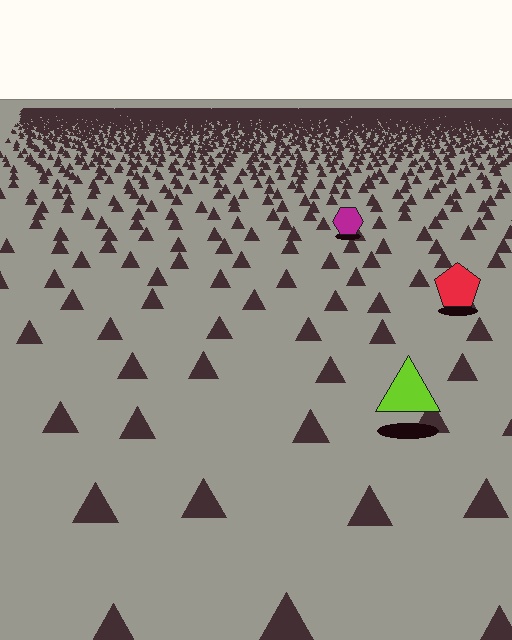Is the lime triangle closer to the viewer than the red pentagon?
Yes. The lime triangle is closer — you can tell from the texture gradient: the ground texture is coarser near it.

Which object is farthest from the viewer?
The magenta hexagon is farthest from the viewer. It appears smaller and the ground texture around it is denser.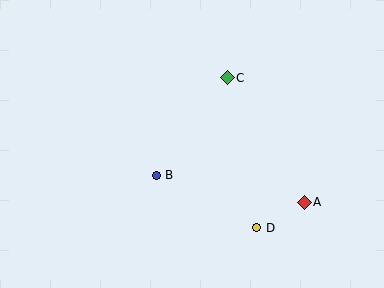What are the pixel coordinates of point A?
Point A is at (304, 202).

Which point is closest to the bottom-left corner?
Point B is closest to the bottom-left corner.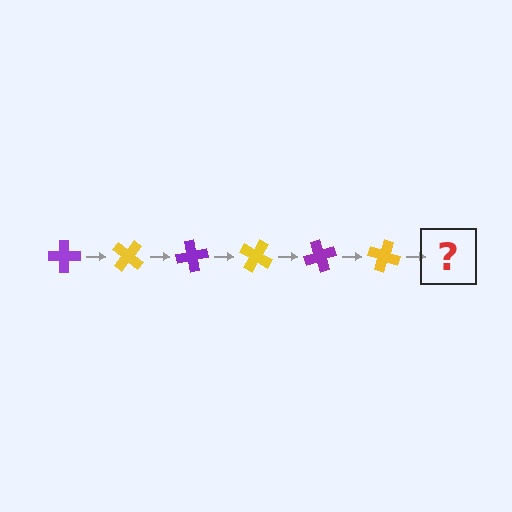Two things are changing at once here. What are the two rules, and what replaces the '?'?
The two rules are that it rotates 40 degrees each step and the color cycles through purple and yellow. The '?' should be a purple cross, rotated 240 degrees from the start.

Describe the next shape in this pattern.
It should be a purple cross, rotated 240 degrees from the start.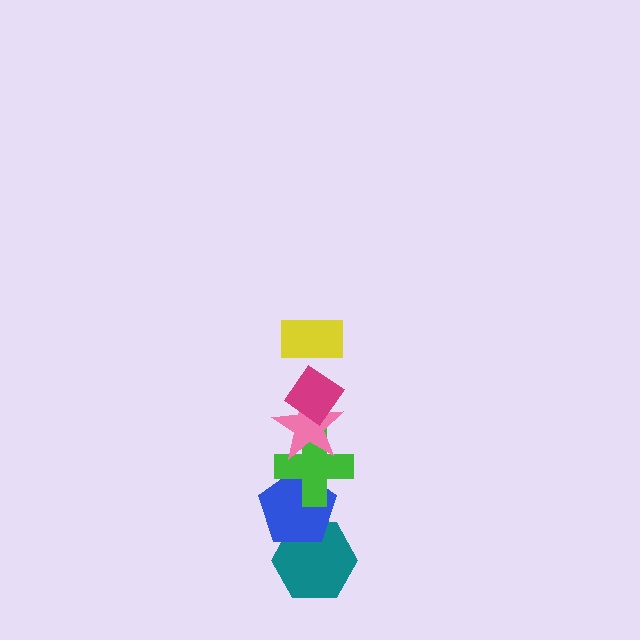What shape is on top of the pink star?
The magenta diamond is on top of the pink star.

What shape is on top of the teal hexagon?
The blue pentagon is on top of the teal hexagon.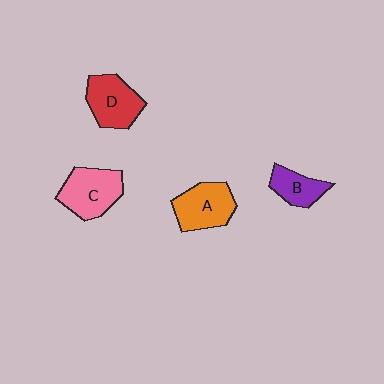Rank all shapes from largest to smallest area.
From largest to smallest: C (pink), A (orange), D (red), B (purple).